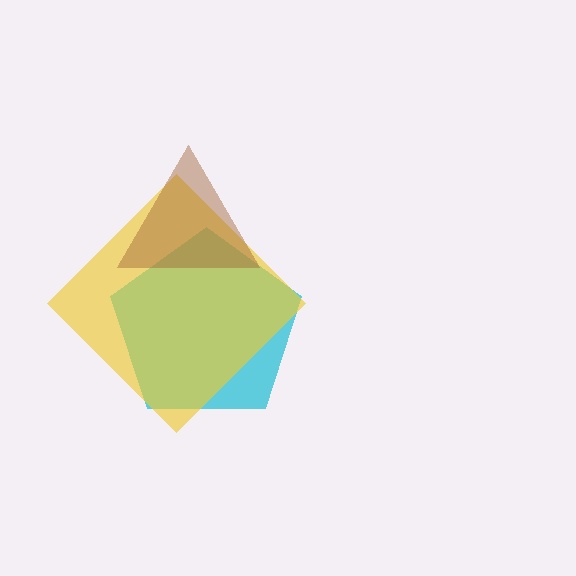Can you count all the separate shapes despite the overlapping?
Yes, there are 3 separate shapes.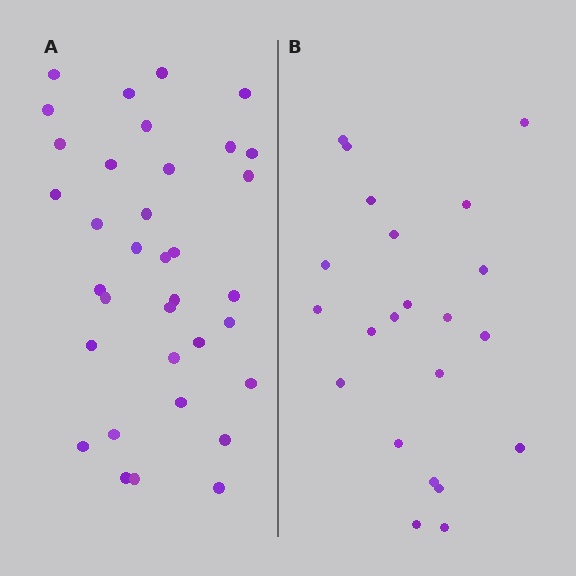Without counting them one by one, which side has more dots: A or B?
Region A (the left region) has more dots.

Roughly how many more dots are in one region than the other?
Region A has approximately 15 more dots than region B.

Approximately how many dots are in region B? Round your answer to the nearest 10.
About 20 dots. (The exact count is 22, which rounds to 20.)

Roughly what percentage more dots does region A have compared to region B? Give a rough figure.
About 60% more.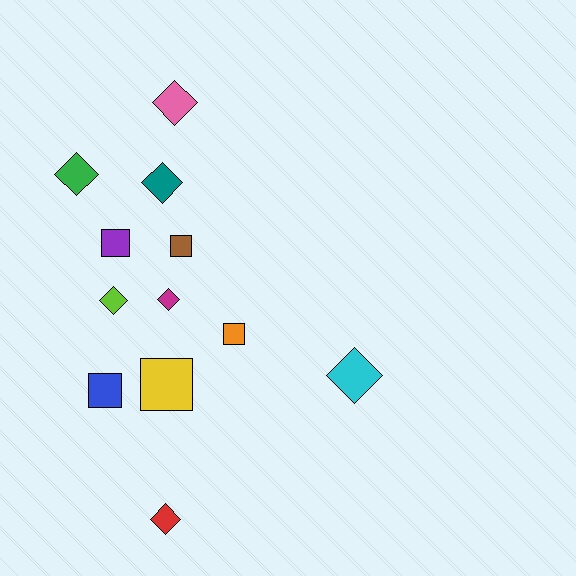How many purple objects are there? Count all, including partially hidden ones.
There is 1 purple object.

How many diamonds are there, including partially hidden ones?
There are 7 diamonds.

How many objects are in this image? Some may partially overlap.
There are 12 objects.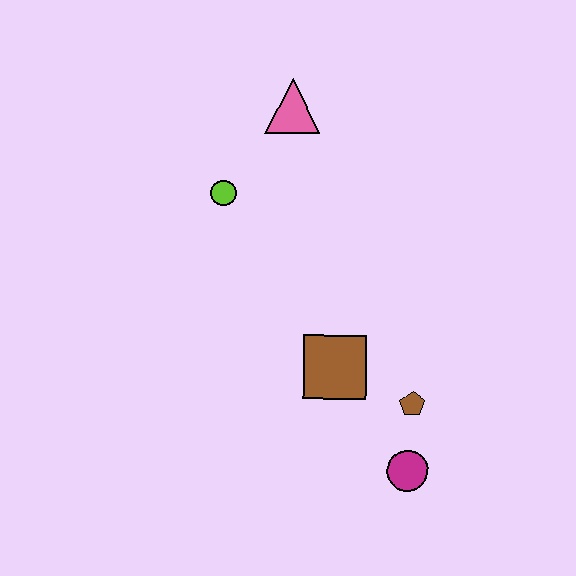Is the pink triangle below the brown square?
No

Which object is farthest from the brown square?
The pink triangle is farthest from the brown square.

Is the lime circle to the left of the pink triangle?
Yes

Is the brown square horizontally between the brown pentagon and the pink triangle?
Yes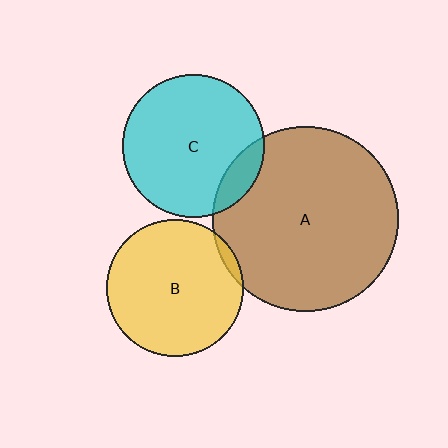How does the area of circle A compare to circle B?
Approximately 1.8 times.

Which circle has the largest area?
Circle A (brown).